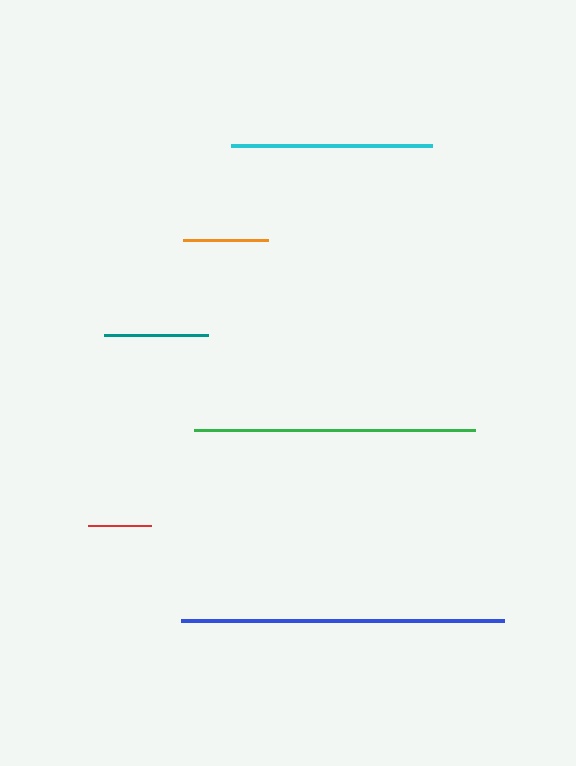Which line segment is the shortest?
The red line is the shortest at approximately 63 pixels.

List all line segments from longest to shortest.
From longest to shortest: blue, green, cyan, teal, orange, red.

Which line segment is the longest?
The blue line is the longest at approximately 324 pixels.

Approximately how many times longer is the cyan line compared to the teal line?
The cyan line is approximately 1.9 times the length of the teal line.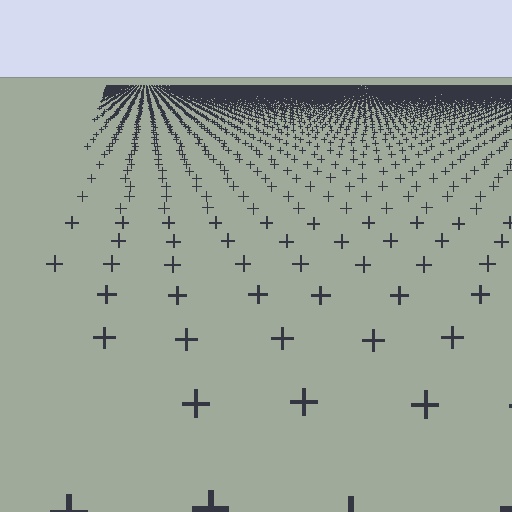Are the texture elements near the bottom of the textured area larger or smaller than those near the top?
Larger. Near the bottom, elements are closer to the viewer and appear at a bigger on-screen size.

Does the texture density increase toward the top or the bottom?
Density increases toward the top.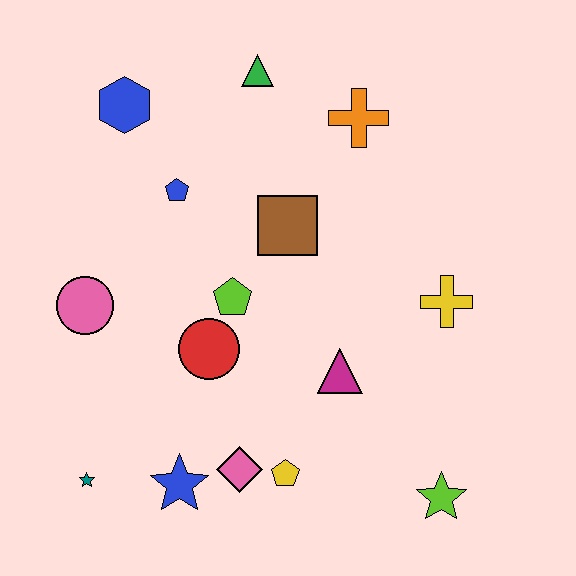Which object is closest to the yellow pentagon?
The pink diamond is closest to the yellow pentagon.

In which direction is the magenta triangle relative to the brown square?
The magenta triangle is below the brown square.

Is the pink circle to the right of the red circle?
No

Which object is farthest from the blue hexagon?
The lime star is farthest from the blue hexagon.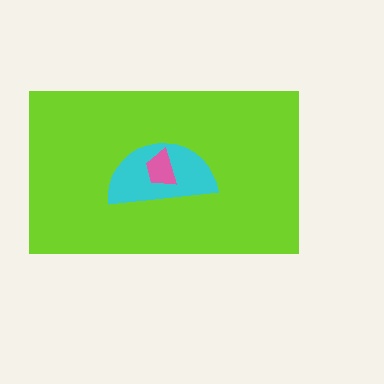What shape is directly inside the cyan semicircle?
The pink trapezoid.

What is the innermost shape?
The pink trapezoid.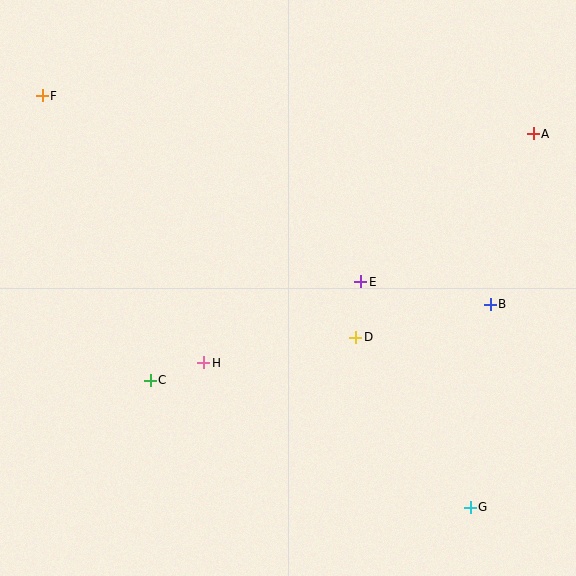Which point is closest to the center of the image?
Point E at (361, 282) is closest to the center.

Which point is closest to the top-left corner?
Point F is closest to the top-left corner.